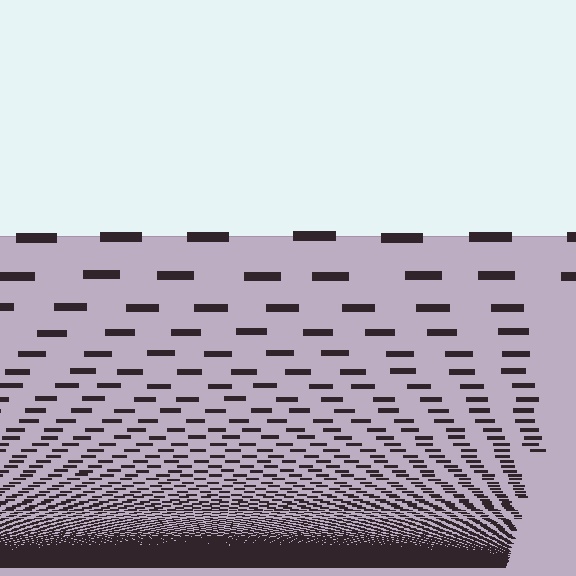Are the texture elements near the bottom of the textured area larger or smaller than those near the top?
Smaller. The gradient is inverted — elements near the bottom are smaller and denser.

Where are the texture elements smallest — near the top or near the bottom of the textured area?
Near the bottom.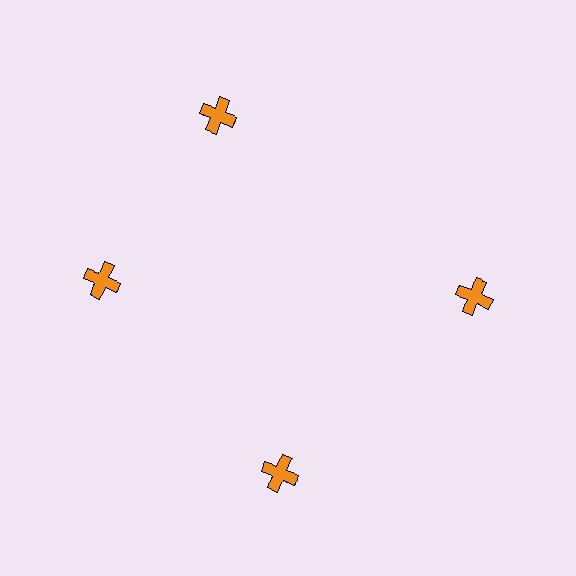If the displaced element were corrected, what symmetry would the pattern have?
It would have 4-fold rotational symmetry — the pattern would map onto itself every 90 degrees.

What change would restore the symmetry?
The symmetry would be restored by rotating it back into even spacing with its neighbors so that all 4 crosses sit at equal angles and equal distance from the center.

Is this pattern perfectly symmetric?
No. The 4 orange crosses are arranged in a ring, but one element near the 12 o'clock position is rotated out of alignment along the ring, breaking the 4-fold rotational symmetry.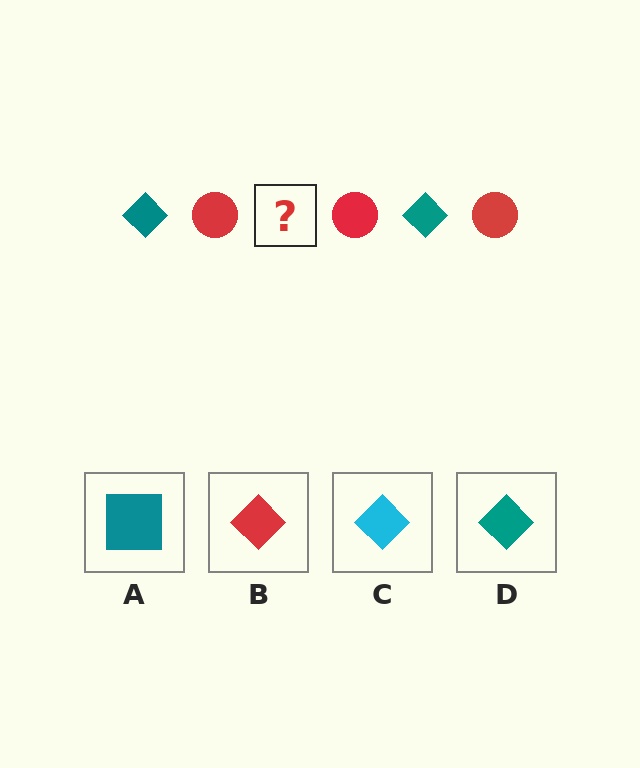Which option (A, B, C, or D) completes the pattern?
D.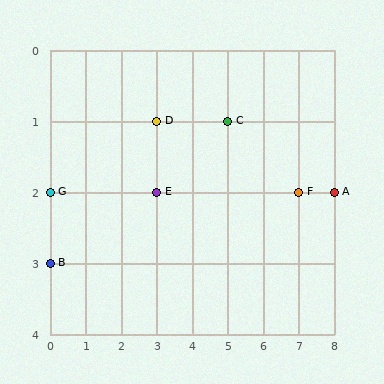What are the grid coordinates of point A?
Point A is at grid coordinates (8, 2).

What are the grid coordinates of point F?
Point F is at grid coordinates (7, 2).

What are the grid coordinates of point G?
Point G is at grid coordinates (0, 2).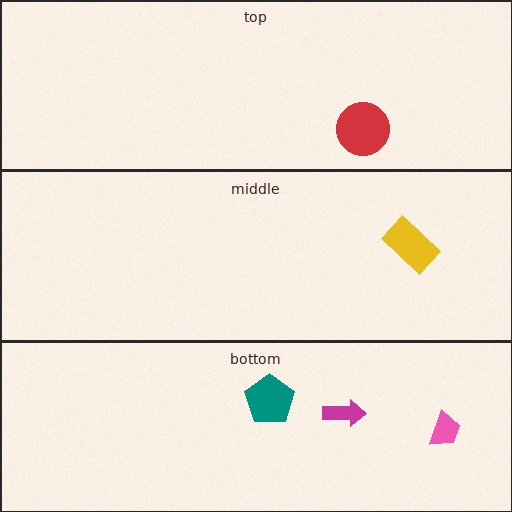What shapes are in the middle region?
The yellow rectangle.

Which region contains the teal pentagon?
The bottom region.